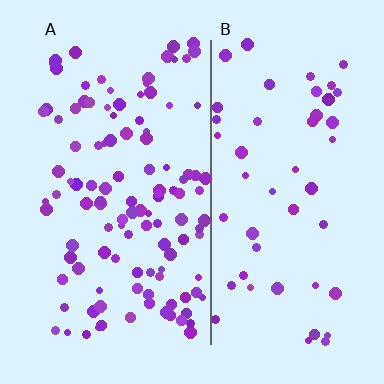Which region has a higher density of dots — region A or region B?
A (the left).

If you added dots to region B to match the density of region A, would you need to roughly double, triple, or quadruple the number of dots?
Approximately double.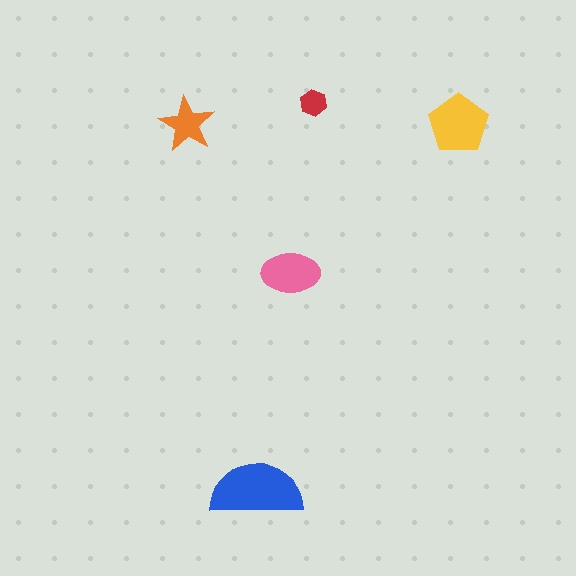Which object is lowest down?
The blue semicircle is bottommost.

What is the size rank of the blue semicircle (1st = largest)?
1st.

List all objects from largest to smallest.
The blue semicircle, the yellow pentagon, the pink ellipse, the orange star, the red hexagon.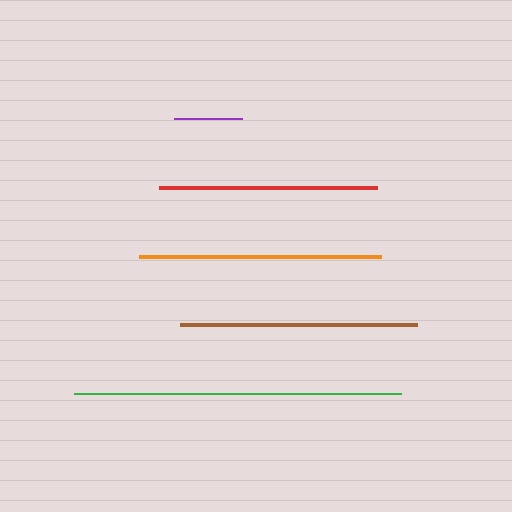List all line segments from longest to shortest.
From longest to shortest: green, orange, brown, red, purple.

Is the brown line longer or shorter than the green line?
The green line is longer than the brown line.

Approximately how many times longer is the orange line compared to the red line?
The orange line is approximately 1.1 times the length of the red line.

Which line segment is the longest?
The green line is the longest at approximately 328 pixels.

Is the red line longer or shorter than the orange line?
The orange line is longer than the red line.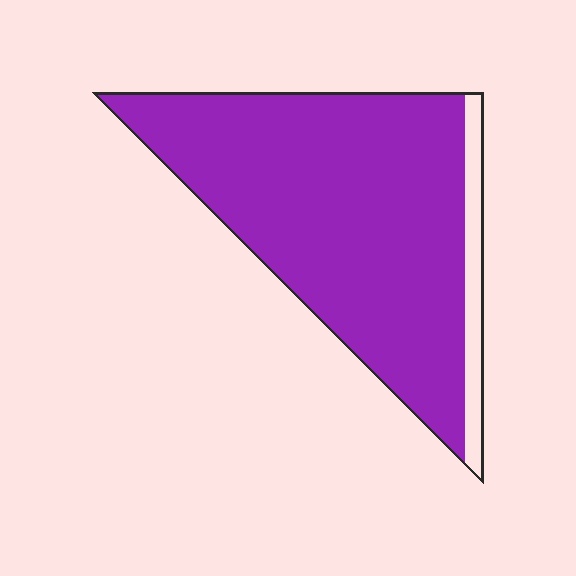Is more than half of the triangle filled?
Yes.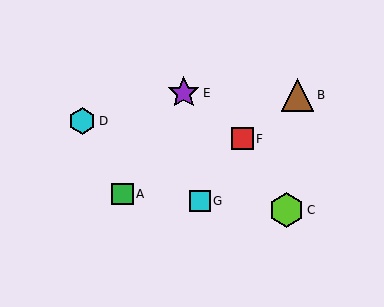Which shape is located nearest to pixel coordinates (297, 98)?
The brown triangle (labeled B) at (298, 95) is nearest to that location.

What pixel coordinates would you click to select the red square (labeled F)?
Click at (242, 139) to select the red square F.